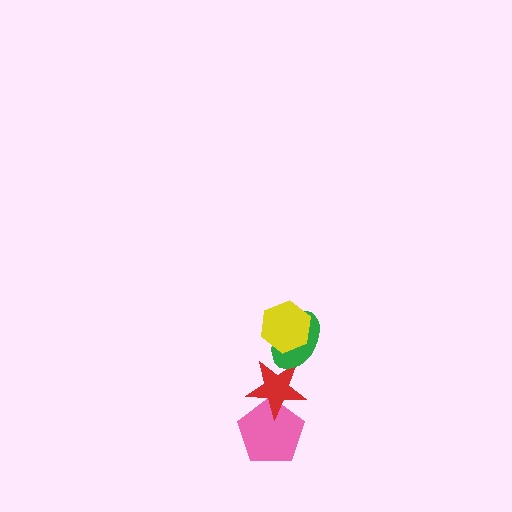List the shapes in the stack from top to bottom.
From top to bottom: the yellow hexagon, the green ellipse, the red star, the pink pentagon.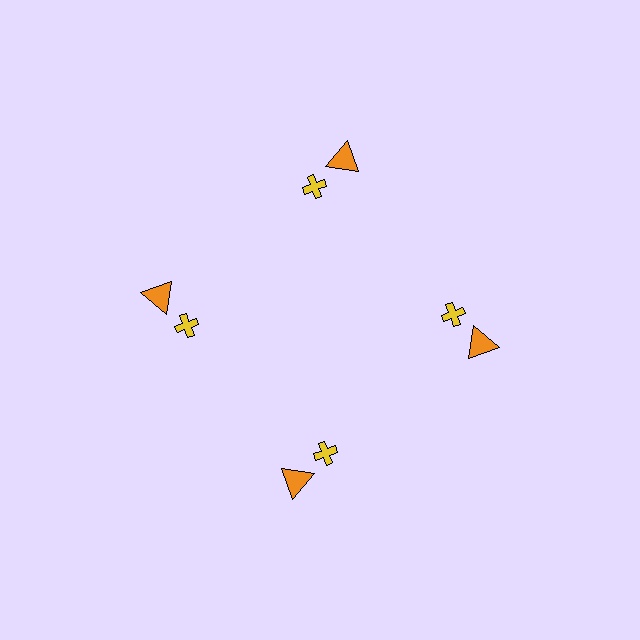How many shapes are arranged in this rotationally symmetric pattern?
There are 8 shapes, arranged in 4 groups of 2.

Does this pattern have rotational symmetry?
Yes, this pattern has 4-fold rotational symmetry. It looks the same after rotating 90 degrees around the center.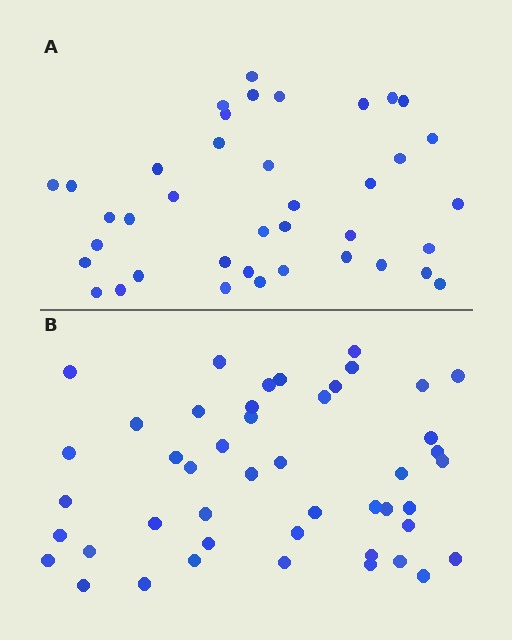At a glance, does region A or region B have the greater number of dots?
Region B (the bottom region) has more dots.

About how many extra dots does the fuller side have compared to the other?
Region B has roughly 8 or so more dots than region A.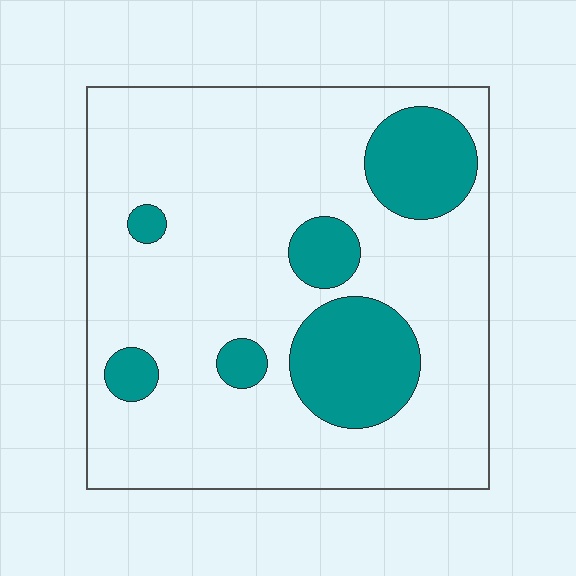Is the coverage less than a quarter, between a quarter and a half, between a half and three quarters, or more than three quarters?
Less than a quarter.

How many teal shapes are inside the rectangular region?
6.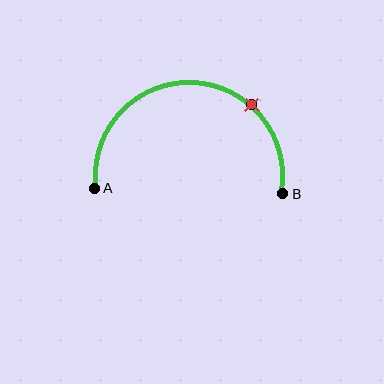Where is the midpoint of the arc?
The arc midpoint is the point on the curve farthest from the straight line joining A and B. It sits above that line.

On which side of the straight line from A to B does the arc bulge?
The arc bulges above the straight line connecting A and B.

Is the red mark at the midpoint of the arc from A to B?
No. The red mark lies on the arc but is closer to endpoint B. The arc midpoint would be at the point on the curve equidistant along the arc from both A and B.